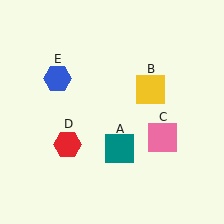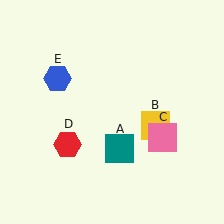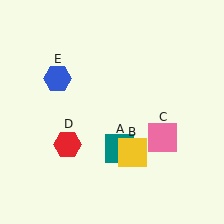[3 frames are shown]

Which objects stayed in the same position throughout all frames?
Teal square (object A) and pink square (object C) and red hexagon (object D) and blue hexagon (object E) remained stationary.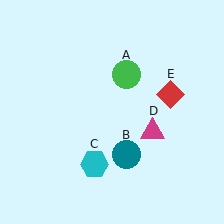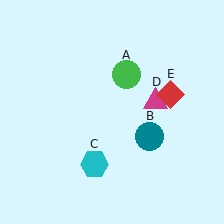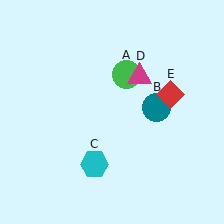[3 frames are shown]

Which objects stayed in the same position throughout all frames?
Green circle (object A) and cyan hexagon (object C) and red diamond (object E) remained stationary.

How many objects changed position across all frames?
2 objects changed position: teal circle (object B), magenta triangle (object D).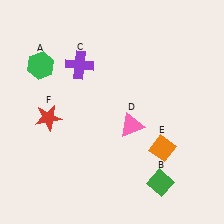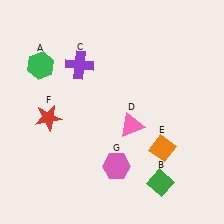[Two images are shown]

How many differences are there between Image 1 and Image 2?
There is 1 difference between the two images.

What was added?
A pink hexagon (G) was added in Image 2.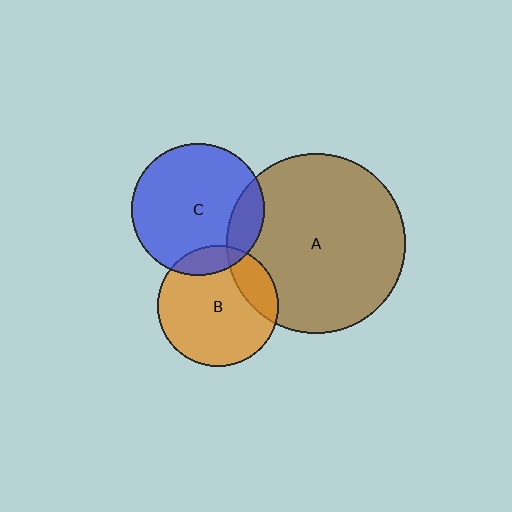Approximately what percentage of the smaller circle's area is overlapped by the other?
Approximately 15%.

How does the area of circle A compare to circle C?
Approximately 1.8 times.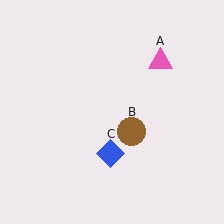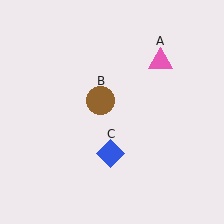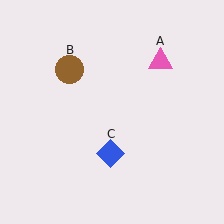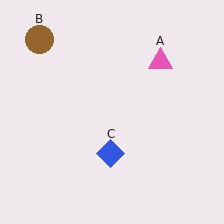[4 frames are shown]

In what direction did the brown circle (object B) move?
The brown circle (object B) moved up and to the left.